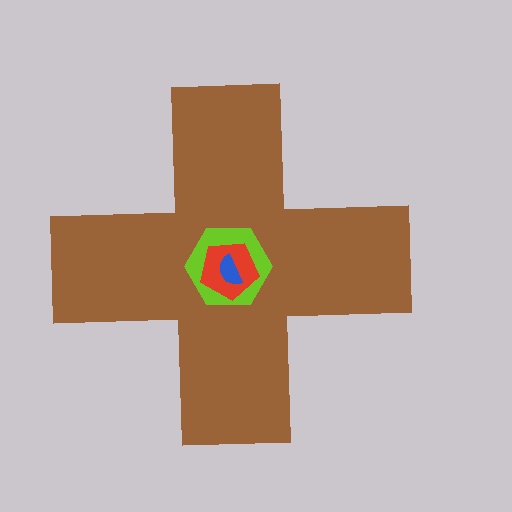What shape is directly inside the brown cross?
The lime hexagon.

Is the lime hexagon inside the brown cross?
Yes.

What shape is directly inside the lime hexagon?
The red pentagon.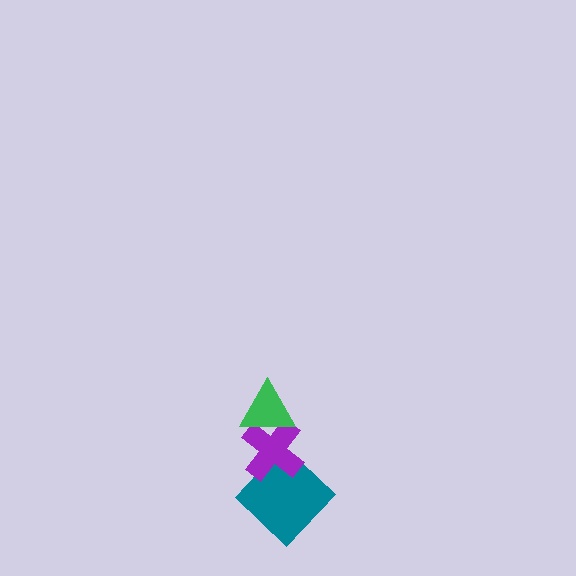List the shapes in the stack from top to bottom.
From top to bottom: the green triangle, the purple cross, the teal diamond.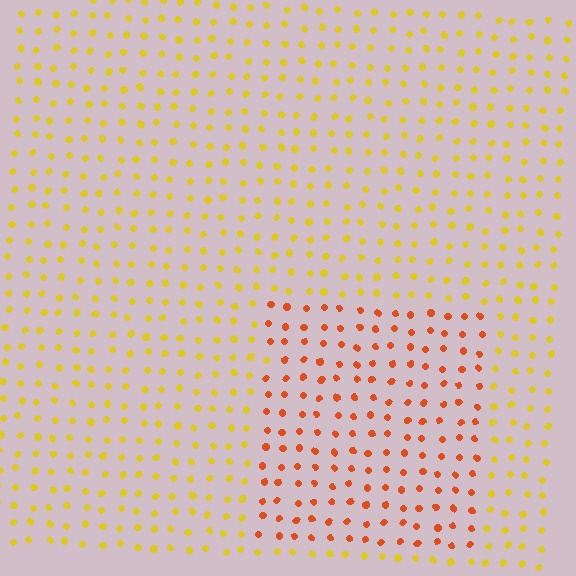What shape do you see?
I see a rectangle.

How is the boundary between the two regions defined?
The boundary is defined purely by a slight shift in hue (about 40 degrees). Spacing, size, and orientation are identical on both sides.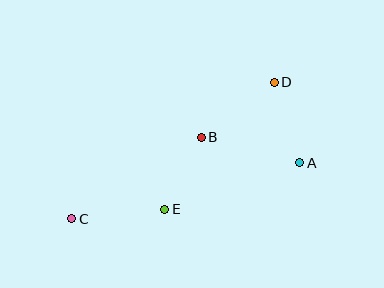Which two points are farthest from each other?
Points C and D are farthest from each other.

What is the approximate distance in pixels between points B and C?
The distance between B and C is approximately 153 pixels.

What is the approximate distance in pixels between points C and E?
The distance between C and E is approximately 94 pixels.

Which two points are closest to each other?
Points B and E are closest to each other.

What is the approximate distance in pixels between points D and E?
The distance between D and E is approximately 168 pixels.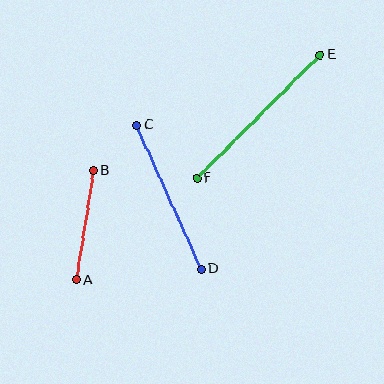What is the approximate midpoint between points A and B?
The midpoint is at approximately (85, 225) pixels.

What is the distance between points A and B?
The distance is approximately 110 pixels.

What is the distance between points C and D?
The distance is approximately 158 pixels.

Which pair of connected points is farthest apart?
Points E and F are farthest apart.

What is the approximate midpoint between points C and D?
The midpoint is at approximately (169, 197) pixels.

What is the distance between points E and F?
The distance is approximately 174 pixels.